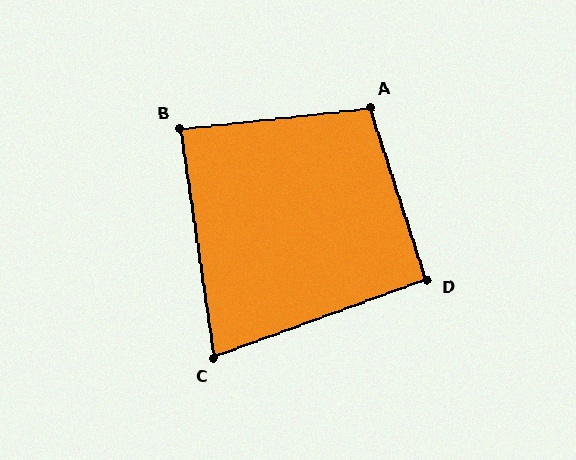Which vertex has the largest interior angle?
A, at approximately 102 degrees.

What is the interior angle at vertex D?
Approximately 92 degrees (approximately right).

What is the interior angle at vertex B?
Approximately 88 degrees (approximately right).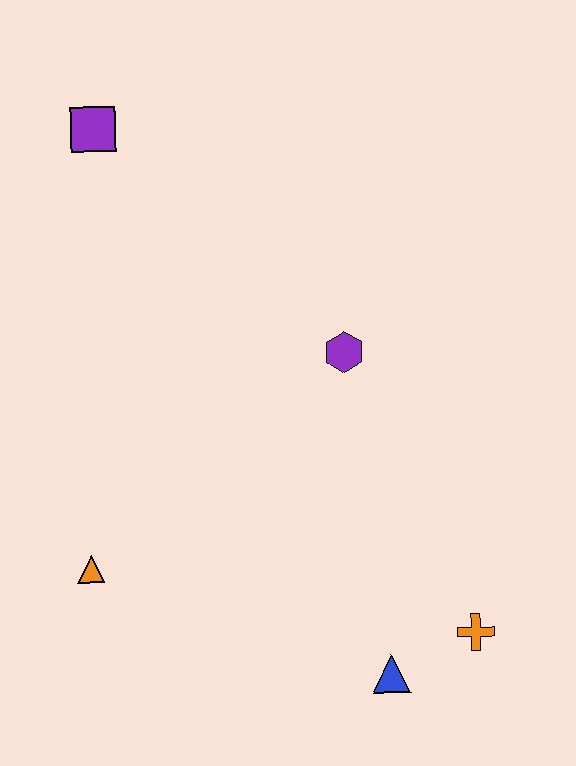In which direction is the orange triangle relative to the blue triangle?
The orange triangle is to the left of the blue triangle.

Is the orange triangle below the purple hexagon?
Yes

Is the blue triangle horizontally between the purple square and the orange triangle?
No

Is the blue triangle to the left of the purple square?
No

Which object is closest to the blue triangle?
The orange cross is closest to the blue triangle.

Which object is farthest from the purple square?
The orange cross is farthest from the purple square.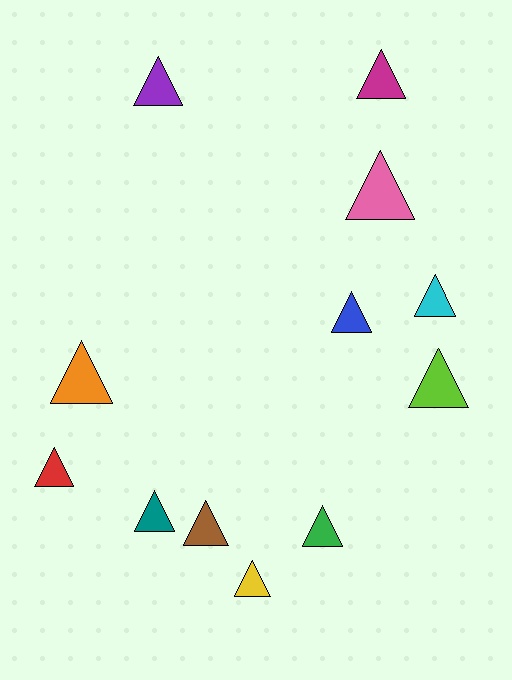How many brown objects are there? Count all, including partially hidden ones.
There is 1 brown object.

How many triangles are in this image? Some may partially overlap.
There are 12 triangles.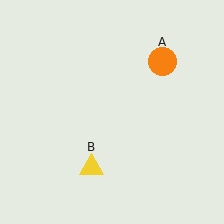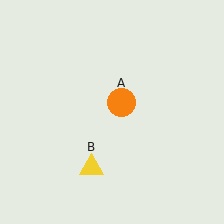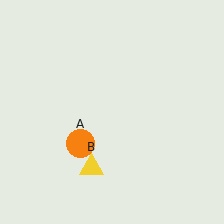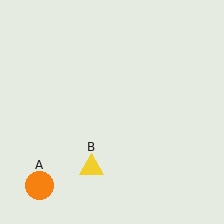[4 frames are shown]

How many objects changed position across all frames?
1 object changed position: orange circle (object A).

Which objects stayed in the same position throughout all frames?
Yellow triangle (object B) remained stationary.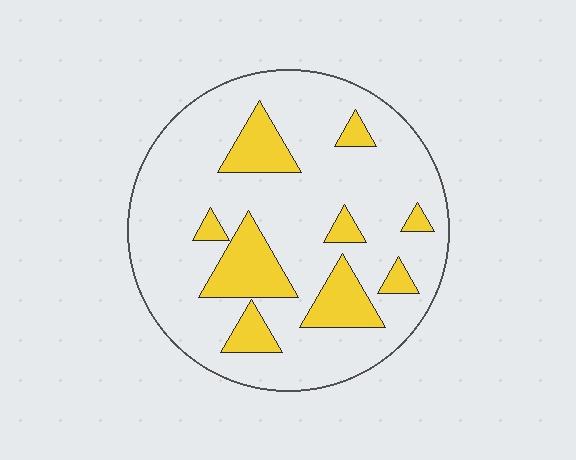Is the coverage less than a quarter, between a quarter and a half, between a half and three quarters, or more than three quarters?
Less than a quarter.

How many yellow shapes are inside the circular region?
9.